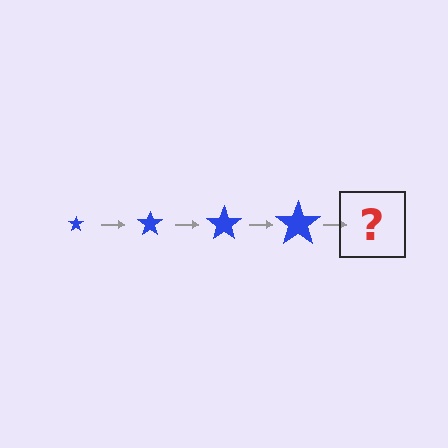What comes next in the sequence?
The next element should be a blue star, larger than the previous one.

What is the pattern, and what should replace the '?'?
The pattern is that the star gets progressively larger each step. The '?' should be a blue star, larger than the previous one.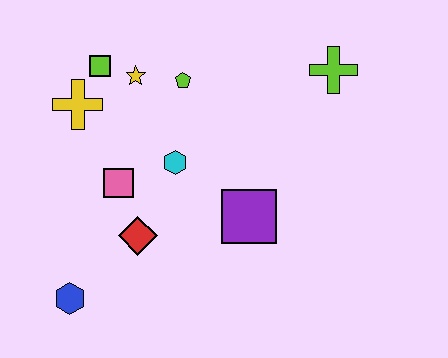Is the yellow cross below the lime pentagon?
Yes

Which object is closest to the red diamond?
The pink square is closest to the red diamond.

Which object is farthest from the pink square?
The lime cross is farthest from the pink square.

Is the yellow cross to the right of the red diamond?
No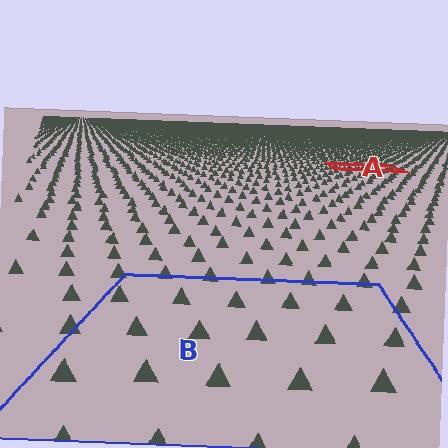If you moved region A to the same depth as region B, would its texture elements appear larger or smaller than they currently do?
They would appear larger. At a closer depth, the same texture elements are projected at a bigger on-screen size.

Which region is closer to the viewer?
Region B is closer. The texture elements there are larger and more spread out.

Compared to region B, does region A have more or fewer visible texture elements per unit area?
Region A has more texture elements per unit area — they are packed more densely because it is farther away.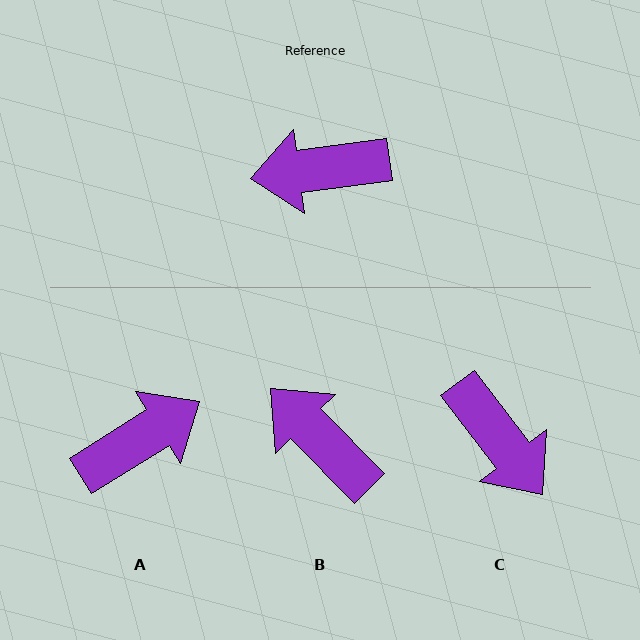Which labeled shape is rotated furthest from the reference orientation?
A, about 156 degrees away.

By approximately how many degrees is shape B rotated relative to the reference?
Approximately 53 degrees clockwise.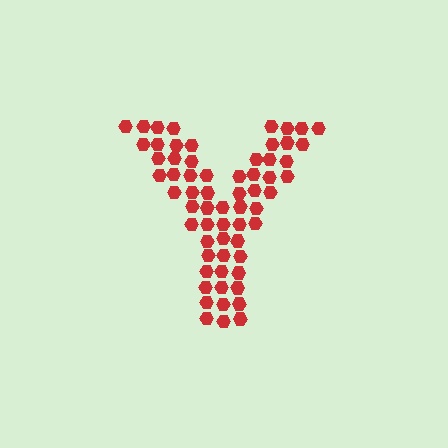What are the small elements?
The small elements are hexagons.